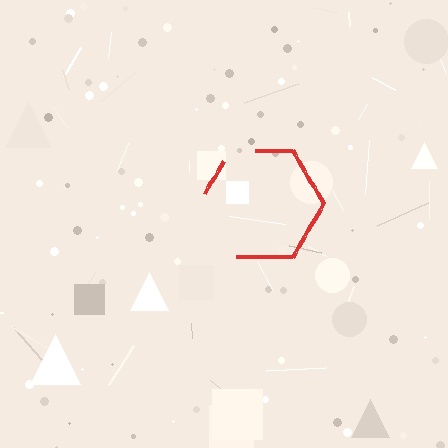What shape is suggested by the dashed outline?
The dashed outline suggests a hexagon.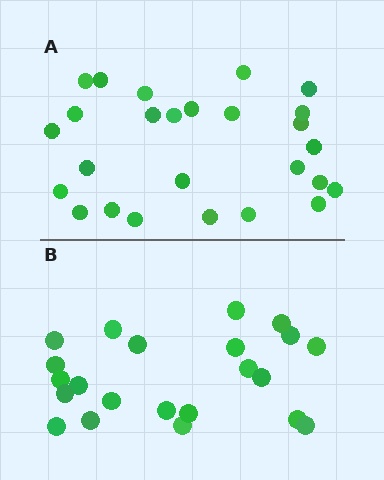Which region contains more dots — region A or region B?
Region A (the top region) has more dots.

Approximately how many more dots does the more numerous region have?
Region A has about 4 more dots than region B.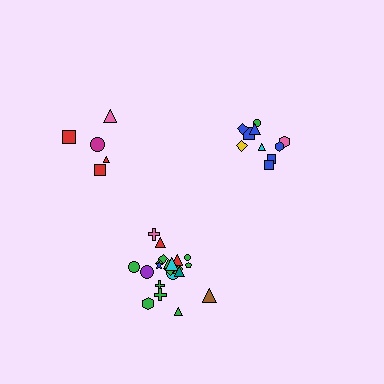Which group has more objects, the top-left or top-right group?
The top-right group.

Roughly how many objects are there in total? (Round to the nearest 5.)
Roughly 35 objects in total.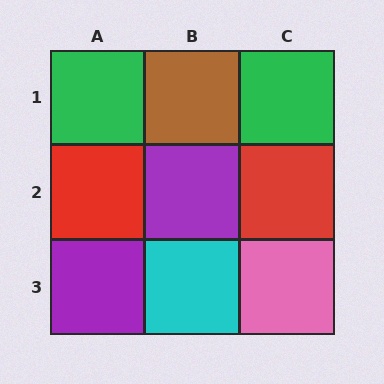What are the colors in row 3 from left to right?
Purple, cyan, pink.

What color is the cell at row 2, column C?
Red.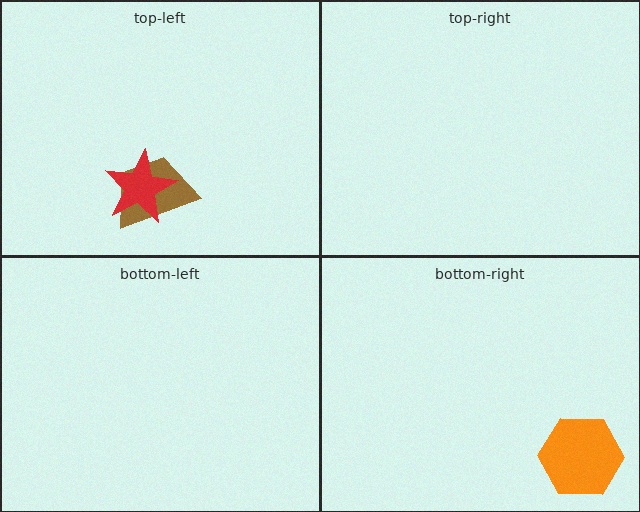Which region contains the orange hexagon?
The bottom-right region.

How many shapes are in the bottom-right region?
1.